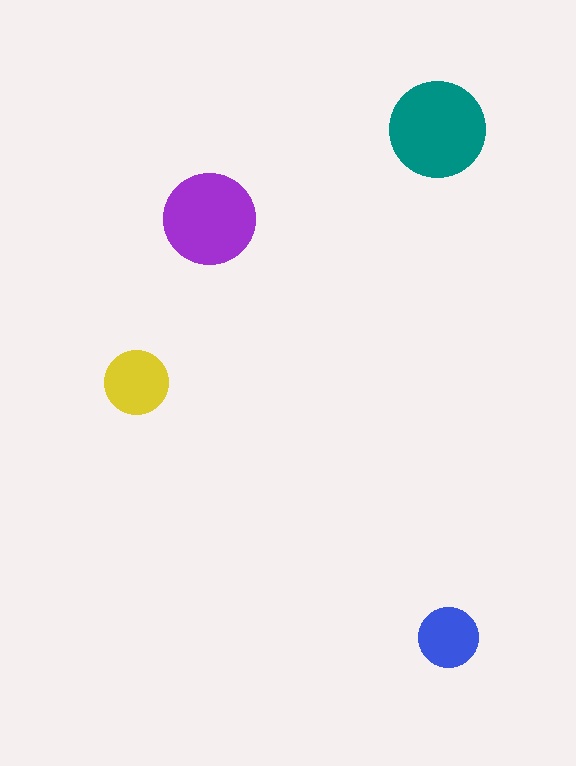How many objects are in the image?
There are 4 objects in the image.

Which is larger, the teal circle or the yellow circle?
The teal one.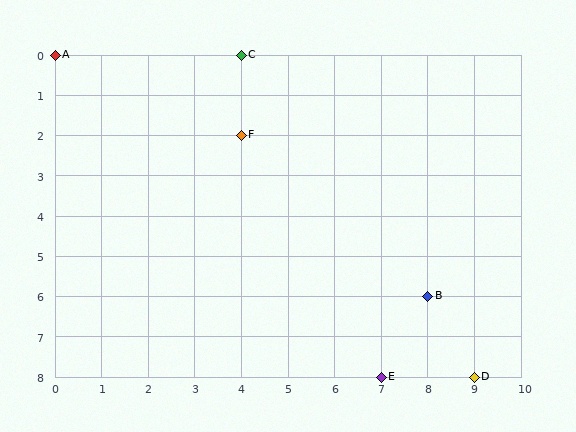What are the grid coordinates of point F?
Point F is at grid coordinates (4, 2).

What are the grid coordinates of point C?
Point C is at grid coordinates (4, 0).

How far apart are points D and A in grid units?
Points D and A are 9 columns and 8 rows apart (about 12.0 grid units diagonally).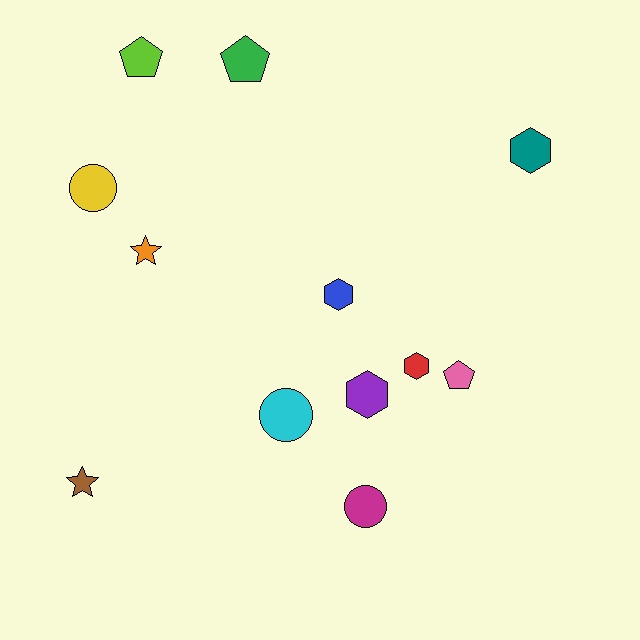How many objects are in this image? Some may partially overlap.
There are 12 objects.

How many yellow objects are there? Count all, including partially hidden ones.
There is 1 yellow object.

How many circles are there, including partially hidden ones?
There are 3 circles.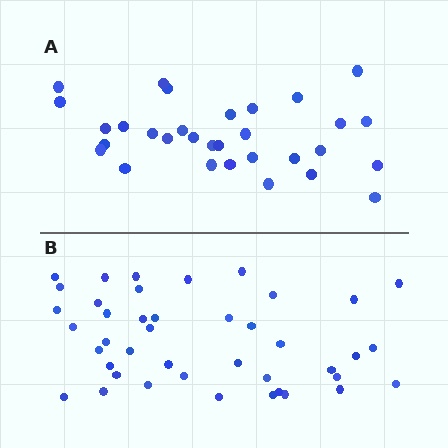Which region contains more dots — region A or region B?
Region B (the bottom region) has more dots.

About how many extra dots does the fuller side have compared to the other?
Region B has roughly 12 or so more dots than region A.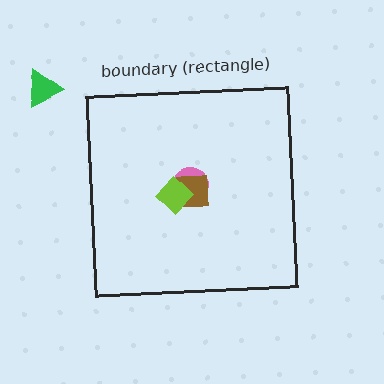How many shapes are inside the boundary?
3 inside, 1 outside.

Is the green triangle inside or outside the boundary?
Outside.